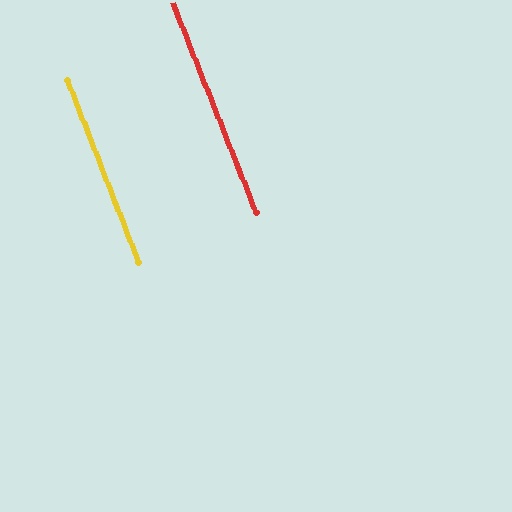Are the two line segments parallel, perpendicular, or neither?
Parallel — their directions differ by only 0.3°.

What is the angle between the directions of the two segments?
Approximately 0 degrees.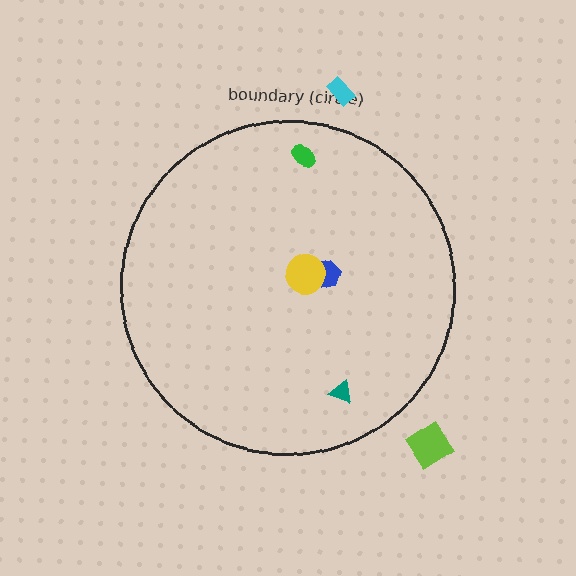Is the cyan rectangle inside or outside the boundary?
Outside.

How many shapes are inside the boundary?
4 inside, 2 outside.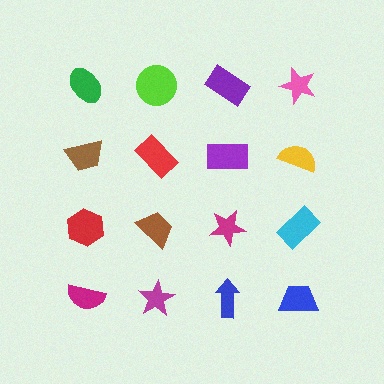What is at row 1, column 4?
A pink star.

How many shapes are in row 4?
4 shapes.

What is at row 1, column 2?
A lime circle.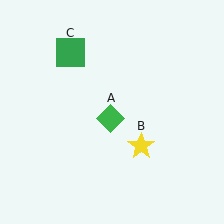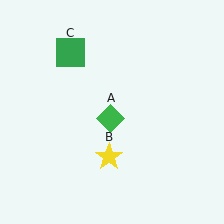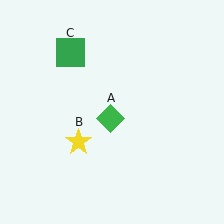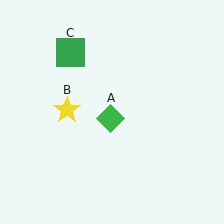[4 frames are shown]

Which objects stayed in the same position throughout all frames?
Green diamond (object A) and green square (object C) remained stationary.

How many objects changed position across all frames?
1 object changed position: yellow star (object B).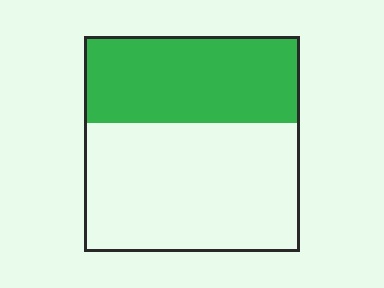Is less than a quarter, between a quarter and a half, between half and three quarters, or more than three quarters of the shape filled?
Between a quarter and a half.